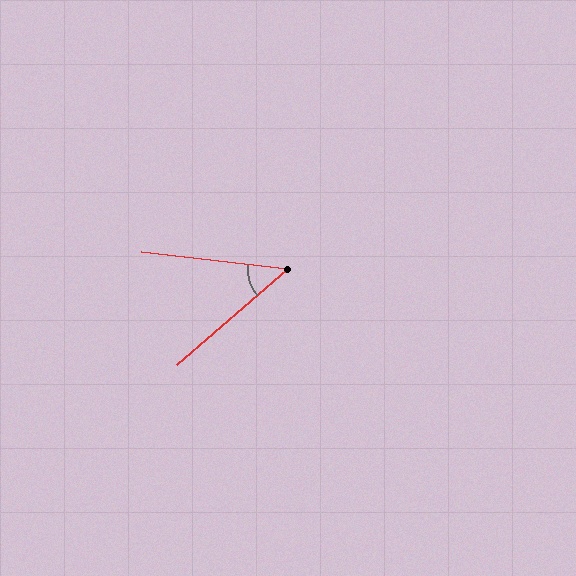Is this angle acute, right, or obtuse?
It is acute.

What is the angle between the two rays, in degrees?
Approximately 47 degrees.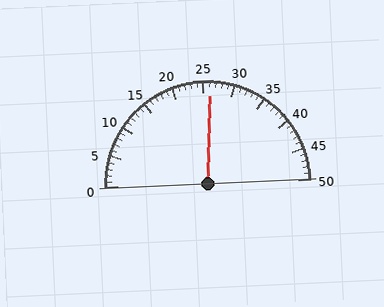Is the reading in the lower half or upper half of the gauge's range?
The reading is in the upper half of the range (0 to 50).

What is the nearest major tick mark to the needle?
The nearest major tick mark is 25.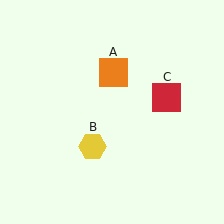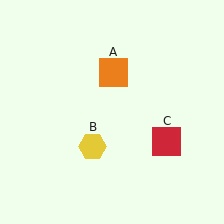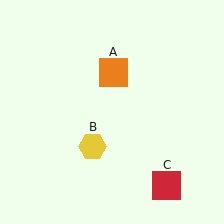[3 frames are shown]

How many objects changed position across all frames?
1 object changed position: red square (object C).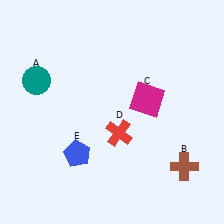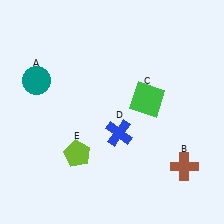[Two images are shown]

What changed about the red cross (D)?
In Image 1, D is red. In Image 2, it changed to blue.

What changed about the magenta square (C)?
In Image 1, C is magenta. In Image 2, it changed to green.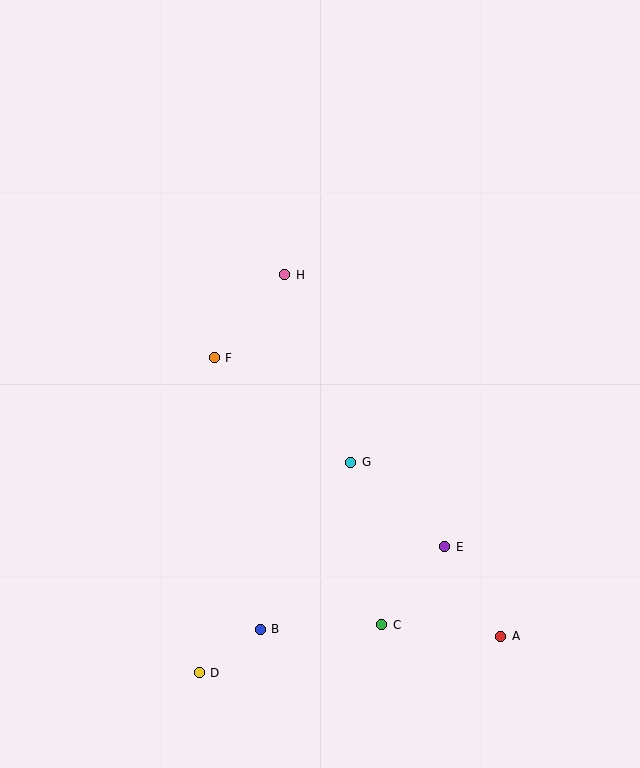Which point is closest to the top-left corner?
Point H is closest to the top-left corner.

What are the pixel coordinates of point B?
Point B is at (260, 629).